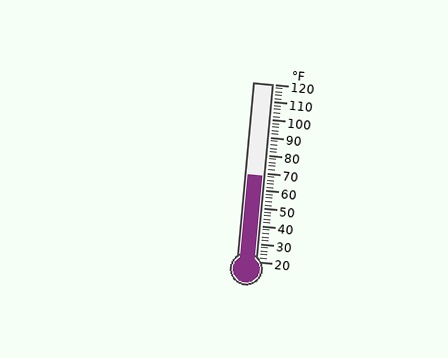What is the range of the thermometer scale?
The thermometer scale ranges from 20°F to 120°F.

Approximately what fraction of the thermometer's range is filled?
The thermometer is filled to approximately 50% of its range.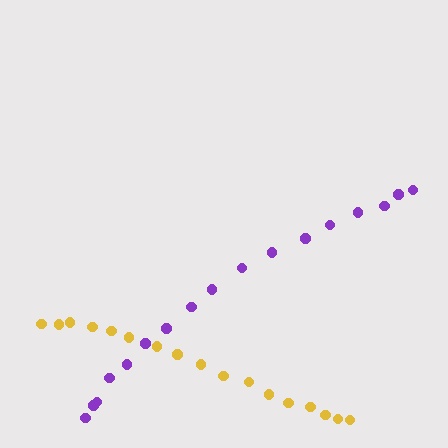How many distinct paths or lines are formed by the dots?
There are 2 distinct paths.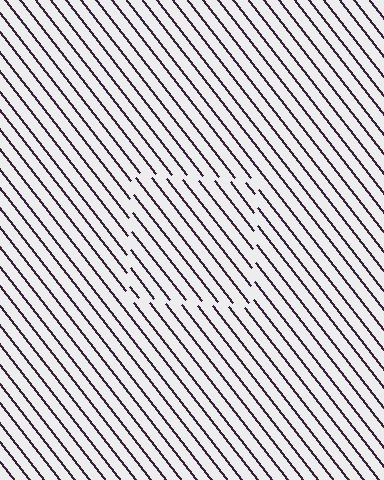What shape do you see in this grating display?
An illusory square. The interior of the shape contains the same grating, shifted by half a period — the contour is defined by the phase discontinuity where line-ends from the inner and outer gratings abut.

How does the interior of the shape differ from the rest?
The interior of the shape contains the same grating, shifted by half a period — the contour is defined by the phase discontinuity where line-ends from the inner and outer gratings abut.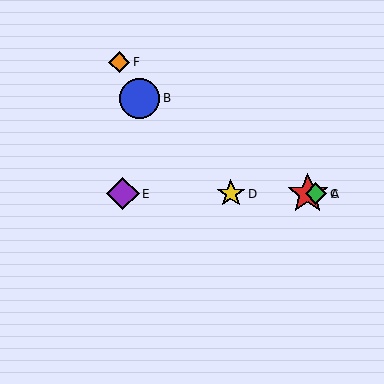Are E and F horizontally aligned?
No, E is at y≈194 and F is at y≈62.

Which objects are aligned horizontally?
Objects A, C, D, E are aligned horizontally.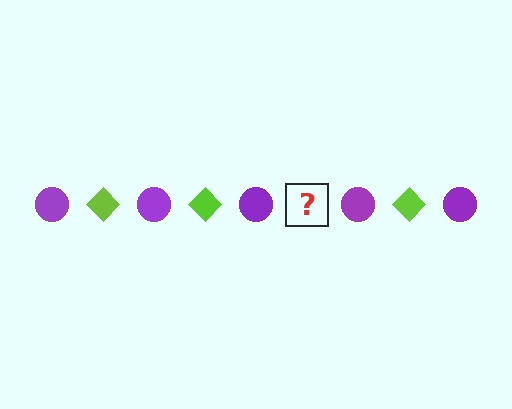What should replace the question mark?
The question mark should be replaced with a lime diamond.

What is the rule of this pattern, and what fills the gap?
The rule is that the pattern alternates between purple circle and lime diamond. The gap should be filled with a lime diamond.